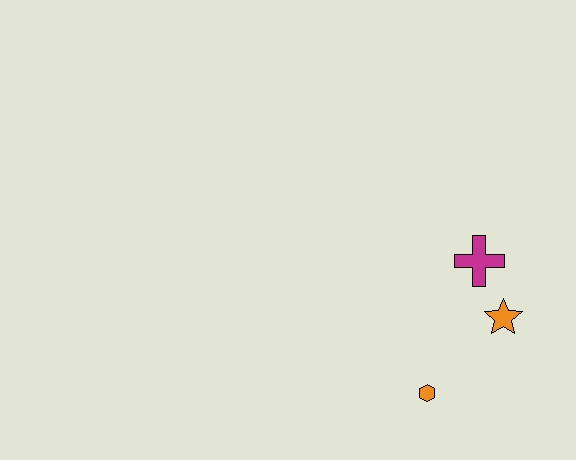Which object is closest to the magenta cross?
The orange star is closest to the magenta cross.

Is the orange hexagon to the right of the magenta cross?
No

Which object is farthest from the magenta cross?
The orange hexagon is farthest from the magenta cross.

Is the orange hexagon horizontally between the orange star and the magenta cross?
No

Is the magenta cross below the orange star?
No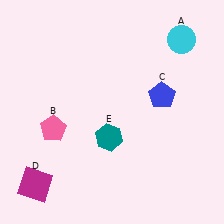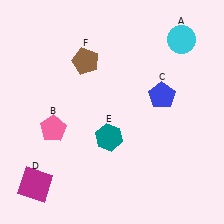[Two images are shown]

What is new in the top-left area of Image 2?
A brown pentagon (F) was added in the top-left area of Image 2.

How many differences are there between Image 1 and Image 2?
There is 1 difference between the two images.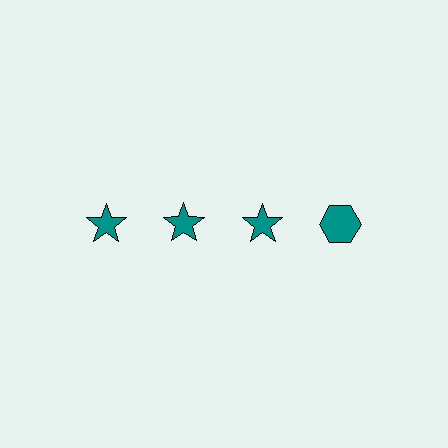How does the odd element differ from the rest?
It has a different shape: hexagon instead of star.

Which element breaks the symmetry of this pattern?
The teal hexagon in the top row, second from right column breaks the symmetry. All other shapes are teal stars.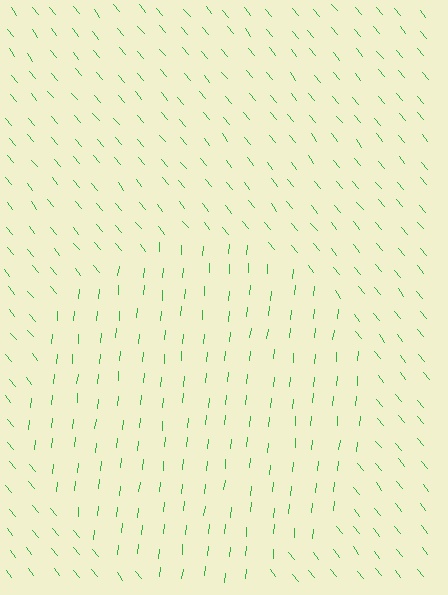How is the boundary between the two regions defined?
The boundary is defined purely by a change in line orientation (approximately 45 degrees difference). All lines are the same color and thickness.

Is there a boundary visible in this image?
Yes, there is a texture boundary formed by a change in line orientation.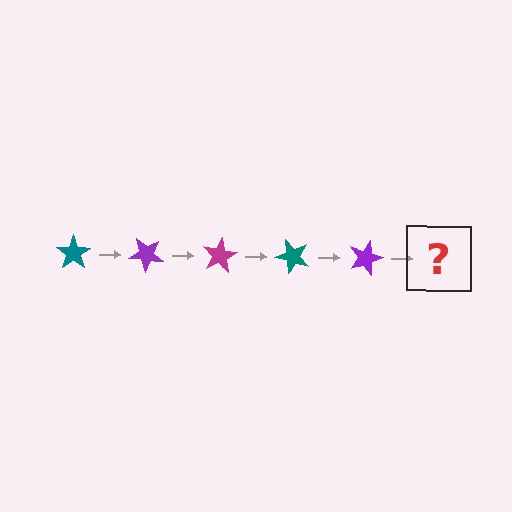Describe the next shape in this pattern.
It should be a magenta star, rotated 200 degrees from the start.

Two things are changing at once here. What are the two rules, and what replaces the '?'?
The two rules are that it rotates 40 degrees each step and the color cycles through teal, purple, and magenta. The '?' should be a magenta star, rotated 200 degrees from the start.